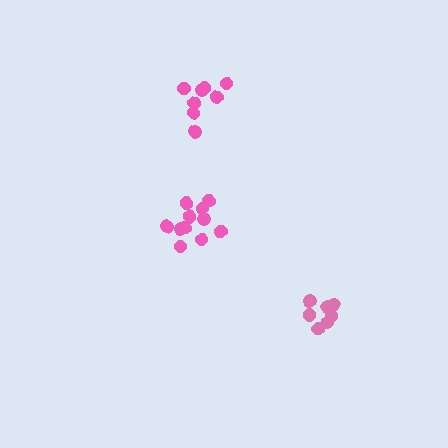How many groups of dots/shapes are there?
There are 3 groups.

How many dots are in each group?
Group 1: 11 dots, Group 2: 8 dots, Group 3: 7 dots (26 total).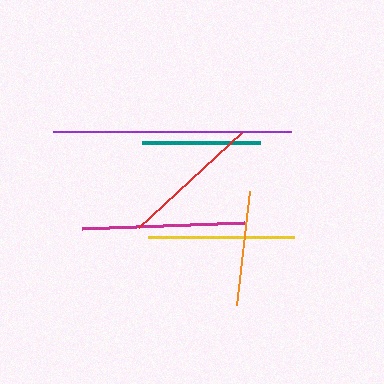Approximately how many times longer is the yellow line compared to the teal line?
The yellow line is approximately 1.2 times the length of the teal line.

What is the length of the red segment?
The red segment is approximately 140 pixels long.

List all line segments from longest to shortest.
From longest to shortest: purple, magenta, yellow, red, teal, orange.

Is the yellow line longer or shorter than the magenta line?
The magenta line is longer than the yellow line.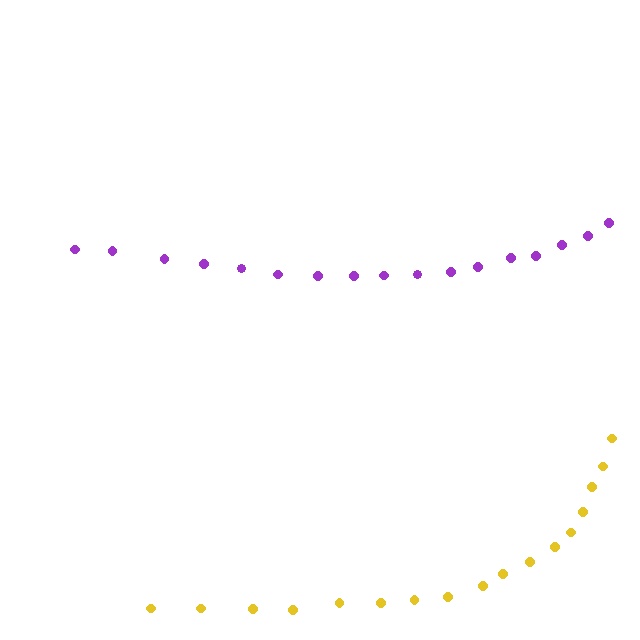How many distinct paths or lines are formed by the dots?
There are 2 distinct paths.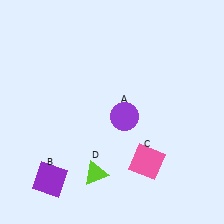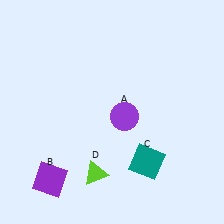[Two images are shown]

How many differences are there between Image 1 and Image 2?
There is 1 difference between the two images.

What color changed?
The square (C) changed from pink in Image 1 to teal in Image 2.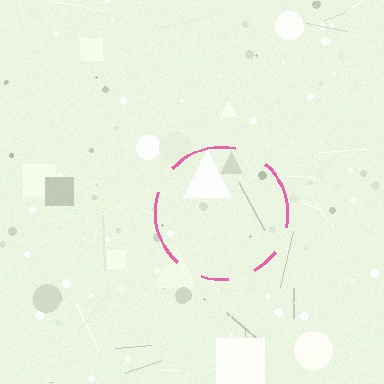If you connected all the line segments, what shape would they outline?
They would outline a circle.